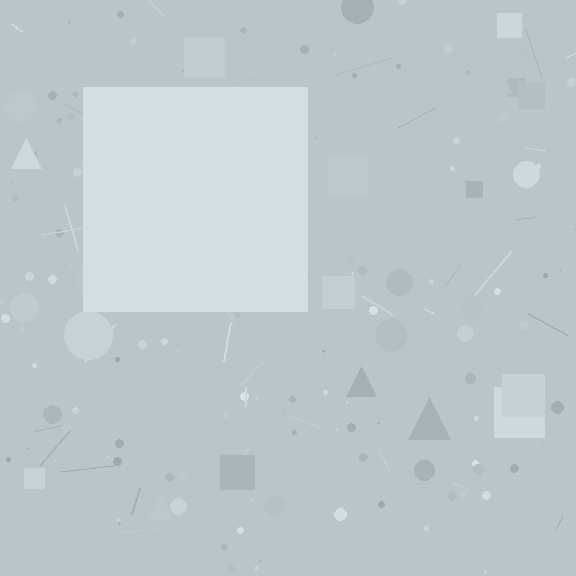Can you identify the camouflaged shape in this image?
The camouflaged shape is a square.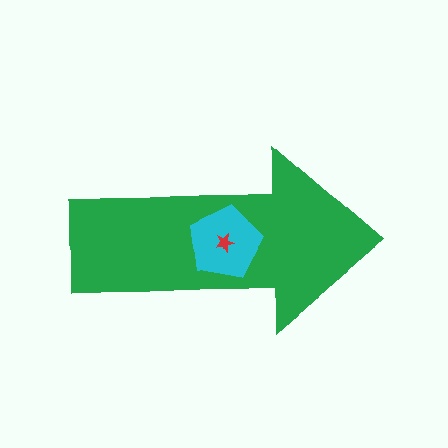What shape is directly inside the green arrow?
The cyan pentagon.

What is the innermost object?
The red star.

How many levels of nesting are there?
3.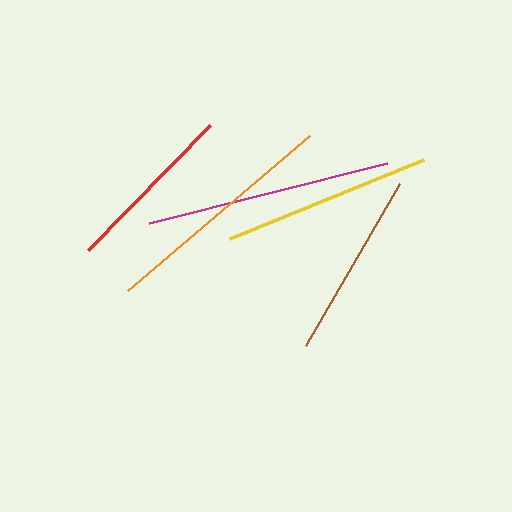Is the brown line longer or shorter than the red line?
The brown line is longer than the red line.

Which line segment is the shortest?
The red line is the shortest at approximately 174 pixels.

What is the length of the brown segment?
The brown segment is approximately 188 pixels long.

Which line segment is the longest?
The magenta line is the longest at approximately 245 pixels.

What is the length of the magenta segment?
The magenta segment is approximately 245 pixels long.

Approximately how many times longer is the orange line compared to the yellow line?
The orange line is approximately 1.1 times the length of the yellow line.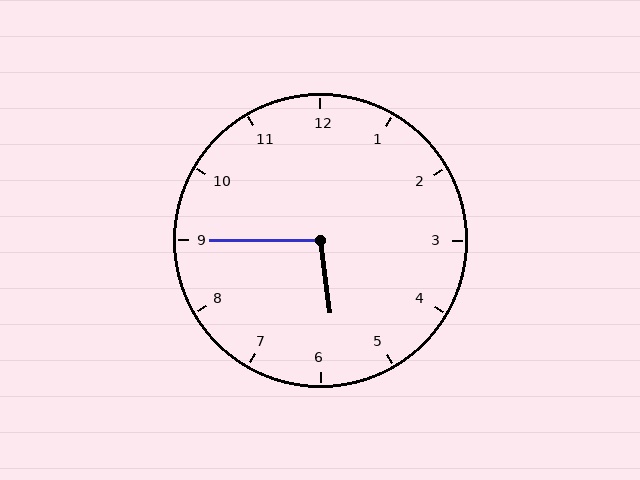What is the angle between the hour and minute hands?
Approximately 98 degrees.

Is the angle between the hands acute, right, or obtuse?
It is obtuse.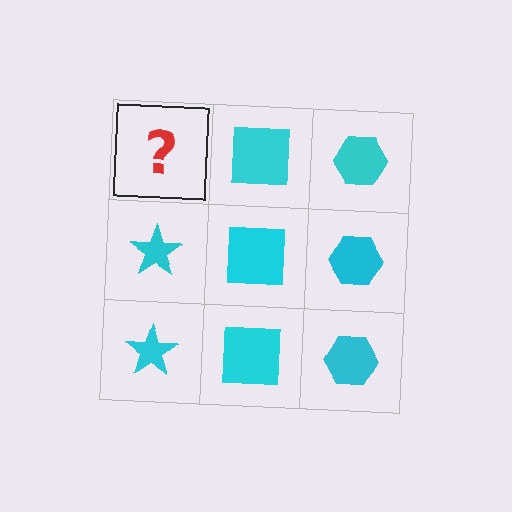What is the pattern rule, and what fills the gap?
The rule is that each column has a consistent shape. The gap should be filled with a cyan star.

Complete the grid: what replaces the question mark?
The question mark should be replaced with a cyan star.